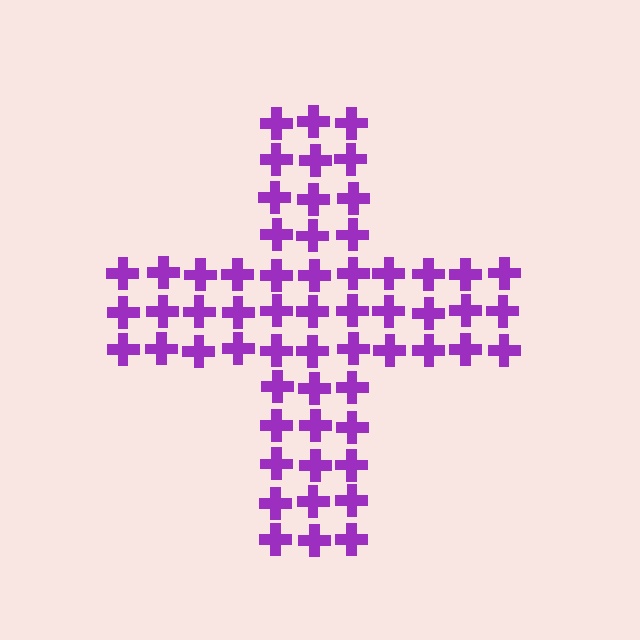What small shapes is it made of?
It is made of small crosses.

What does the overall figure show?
The overall figure shows a cross.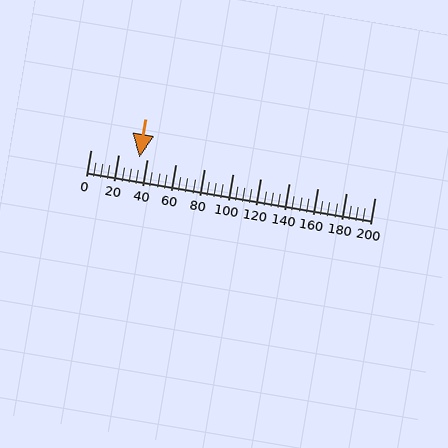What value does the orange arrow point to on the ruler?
The orange arrow points to approximately 34.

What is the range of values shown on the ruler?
The ruler shows values from 0 to 200.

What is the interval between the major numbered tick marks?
The major tick marks are spaced 20 units apart.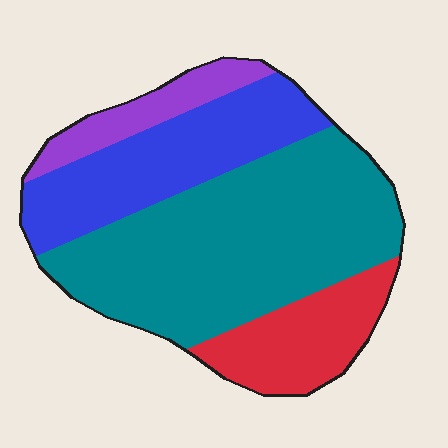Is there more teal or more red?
Teal.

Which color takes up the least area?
Purple, at roughly 10%.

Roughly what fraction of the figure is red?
Red takes up less than a sixth of the figure.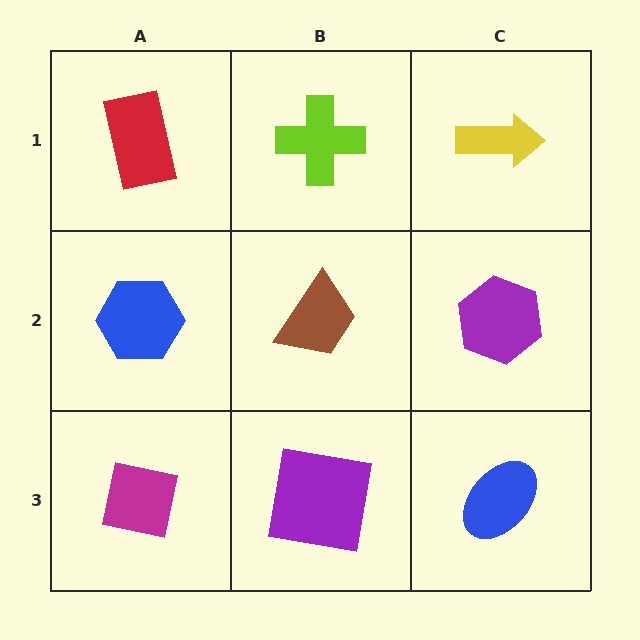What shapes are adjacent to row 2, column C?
A yellow arrow (row 1, column C), a blue ellipse (row 3, column C), a brown trapezoid (row 2, column B).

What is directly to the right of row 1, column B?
A yellow arrow.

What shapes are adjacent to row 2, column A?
A red rectangle (row 1, column A), a magenta square (row 3, column A), a brown trapezoid (row 2, column B).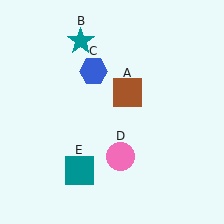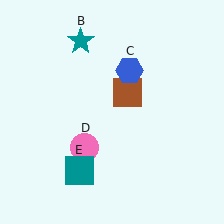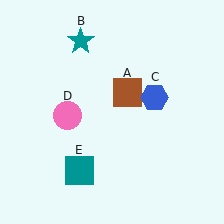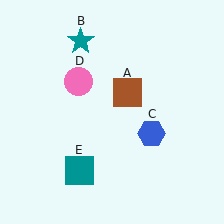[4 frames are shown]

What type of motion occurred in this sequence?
The blue hexagon (object C), pink circle (object D) rotated clockwise around the center of the scene.